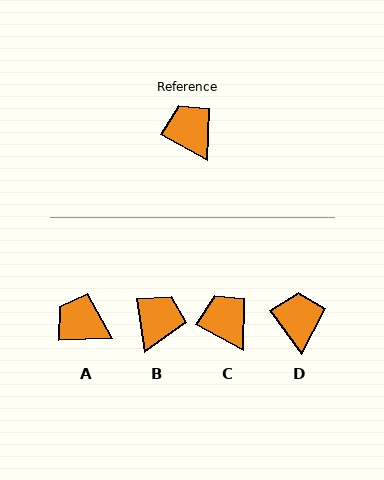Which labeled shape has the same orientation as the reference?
C.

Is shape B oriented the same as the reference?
No, it is off by about 54 degrees.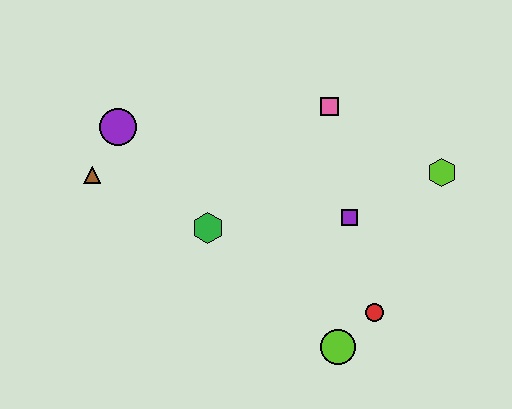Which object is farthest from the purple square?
The brown triangle is farthest from the purple square.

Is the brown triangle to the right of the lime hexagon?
No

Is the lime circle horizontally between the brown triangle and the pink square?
No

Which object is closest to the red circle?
The lime circle is closest to the red circle.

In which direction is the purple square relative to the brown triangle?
The purple square is to the right of the brown triangle.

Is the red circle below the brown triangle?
Yes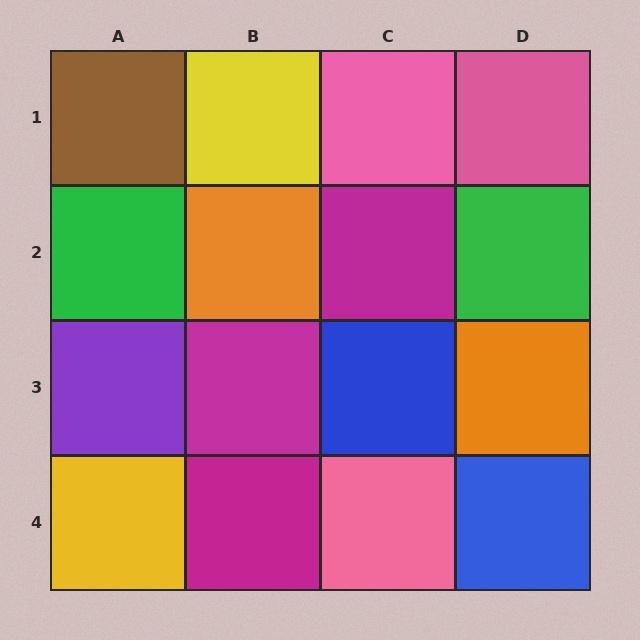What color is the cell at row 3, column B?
Magenta.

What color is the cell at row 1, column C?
Pink.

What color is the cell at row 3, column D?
Orange.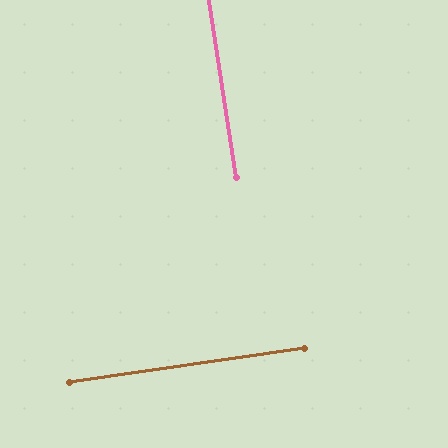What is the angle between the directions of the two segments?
Approximately 89 degrees.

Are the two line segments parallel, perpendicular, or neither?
Perpendicular — they meet at approximately 89°.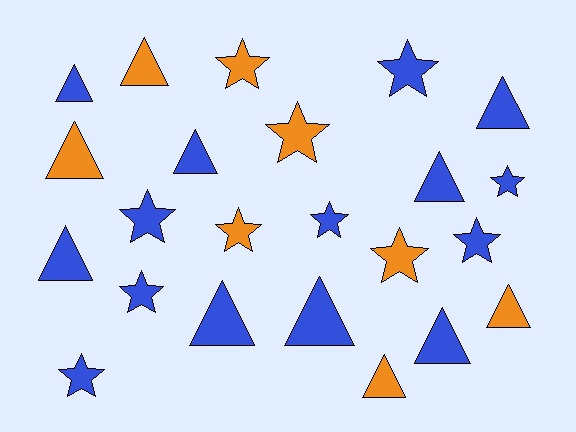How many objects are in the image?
There are 23 objects.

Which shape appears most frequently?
Triangle, with 12 objects.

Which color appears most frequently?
Blue, with 15 objects.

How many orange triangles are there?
There are 4 orange triangles.